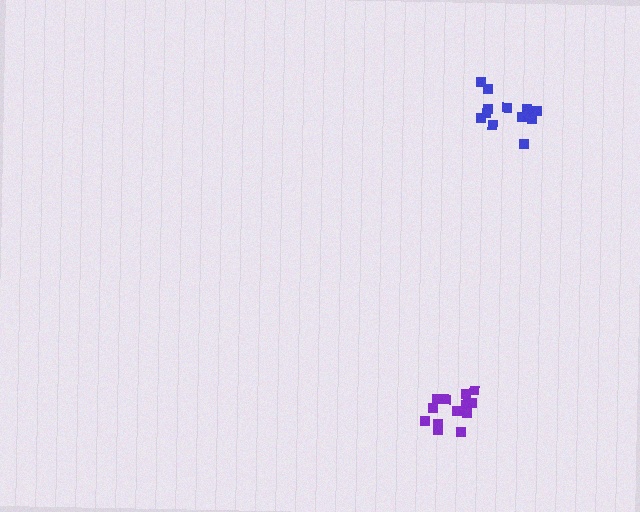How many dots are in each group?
Group 1: 13 dots, Group 2: 14 dots (27 total).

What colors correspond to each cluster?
The clusters are colored: blue, purple.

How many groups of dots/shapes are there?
There are 2 groups.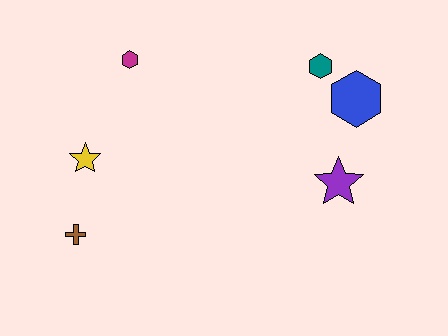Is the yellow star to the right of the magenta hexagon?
No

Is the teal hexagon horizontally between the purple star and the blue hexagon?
No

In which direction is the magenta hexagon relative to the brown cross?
The magenta hexagon is above the brown cross.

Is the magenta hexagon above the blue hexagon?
Yes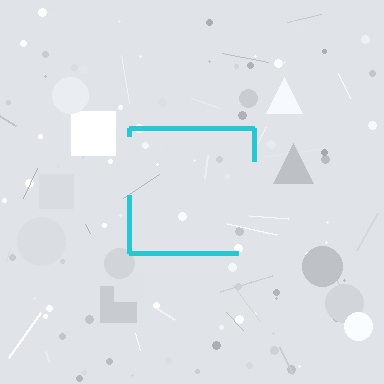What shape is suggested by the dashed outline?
The dashed outline suggests a square.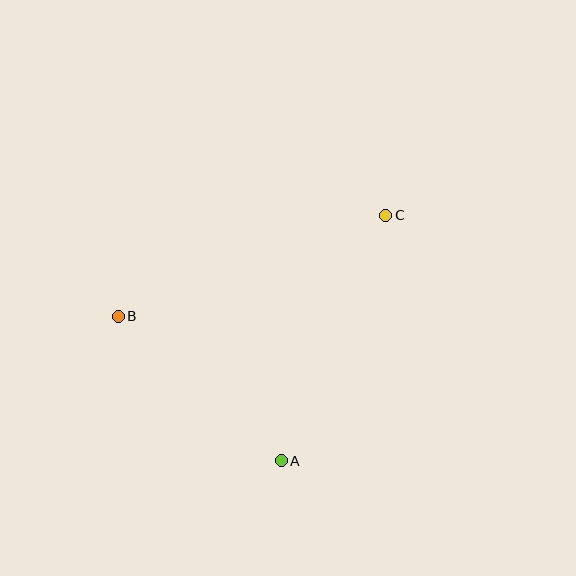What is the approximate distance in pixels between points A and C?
The distance between A and C is approximately 266 pixels.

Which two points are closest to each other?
Points A and B are closest to each other.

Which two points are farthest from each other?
Points B and C are farthest from each other.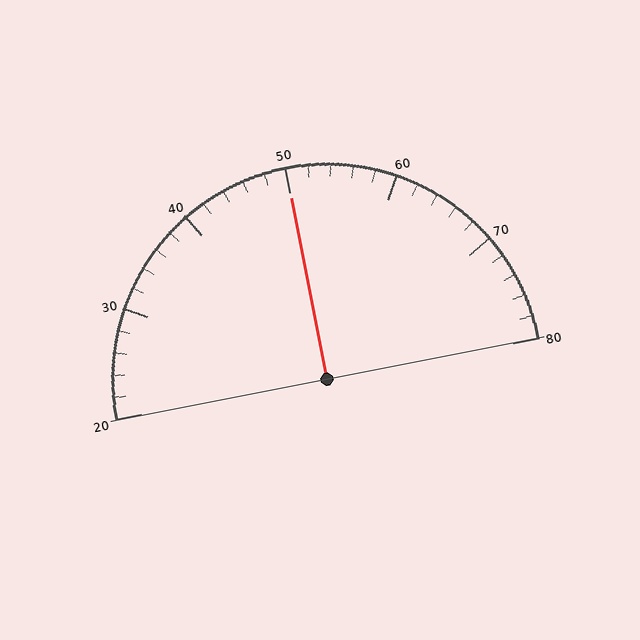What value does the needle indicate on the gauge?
The needle indicates approximately 50.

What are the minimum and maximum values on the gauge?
The gauge ranges from 20 to 80.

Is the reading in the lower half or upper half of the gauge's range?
The reading is in the upper half of the range (20 to 80).